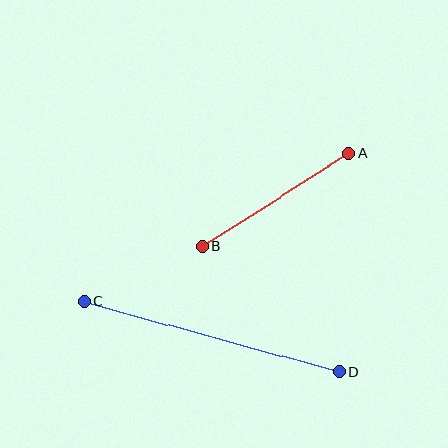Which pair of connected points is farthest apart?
Points C and D are farthest apart.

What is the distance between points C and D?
The distance is approximately 265 pixels.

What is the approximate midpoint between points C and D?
The midpoint is at approximately (212, 337) pixels.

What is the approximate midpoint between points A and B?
The midpoint is at approximately (276, 200) pixels.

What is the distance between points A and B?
The distance is approximately 174 pixels.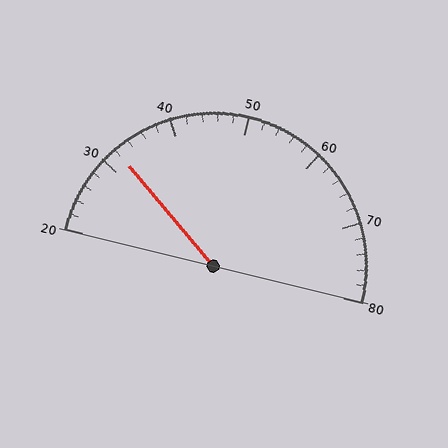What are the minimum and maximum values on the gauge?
The gauge ranges from 20 to 80.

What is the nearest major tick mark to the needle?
The nearest major tick mark is 30.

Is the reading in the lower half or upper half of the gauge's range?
The reading is in the lower half of the range (20 to 80).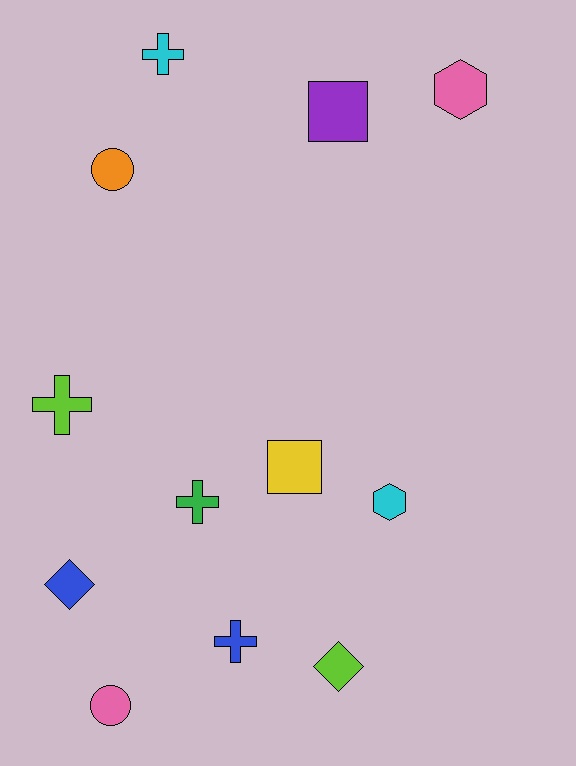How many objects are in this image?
There are 12 objects.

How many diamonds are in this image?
There are 2 diamonds.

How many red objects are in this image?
There are no red objects.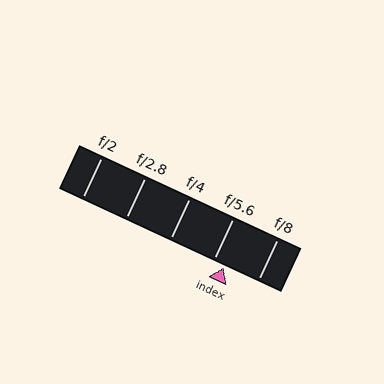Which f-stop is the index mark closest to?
The index mark is closest to f/5.6.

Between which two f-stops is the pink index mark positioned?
The index mark is between f/5.6 and f/8.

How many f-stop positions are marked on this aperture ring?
There are 5 f-stop positions marked.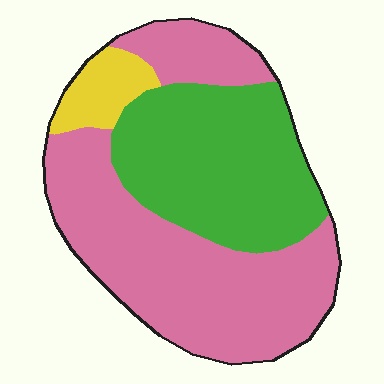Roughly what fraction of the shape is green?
Green covers 37% of the shape.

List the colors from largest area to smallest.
From largest to smallest: pink, green, yellow.